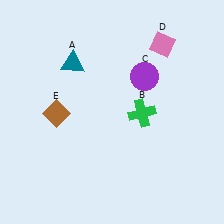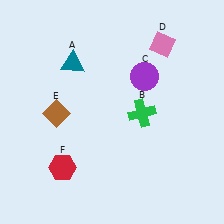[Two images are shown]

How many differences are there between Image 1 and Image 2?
There is 1 difference between the two images.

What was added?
A red hexagon (F) was added in Image 2.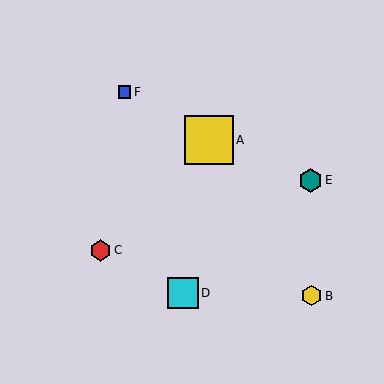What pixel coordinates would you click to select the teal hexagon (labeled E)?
Click at (310, 180) to select the teal hexagon E.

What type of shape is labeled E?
Shape E is a teal hexagon.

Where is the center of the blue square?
The center of the blue square is at (125, 92).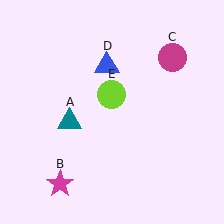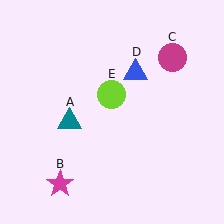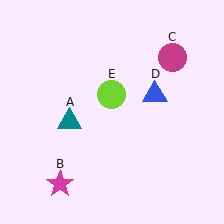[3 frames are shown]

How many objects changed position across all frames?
1 object changed position: blue triangle (object D).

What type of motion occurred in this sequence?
The blue triangle (object D) rotated clockwise around the center of the scene.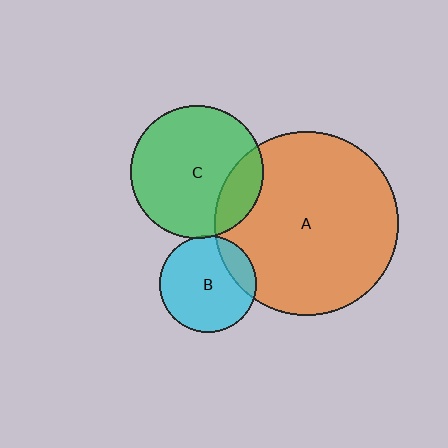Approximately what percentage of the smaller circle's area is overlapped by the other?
Approximately 20%.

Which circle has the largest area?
Circle A (orange).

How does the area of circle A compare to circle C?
Approximately 1.9 times.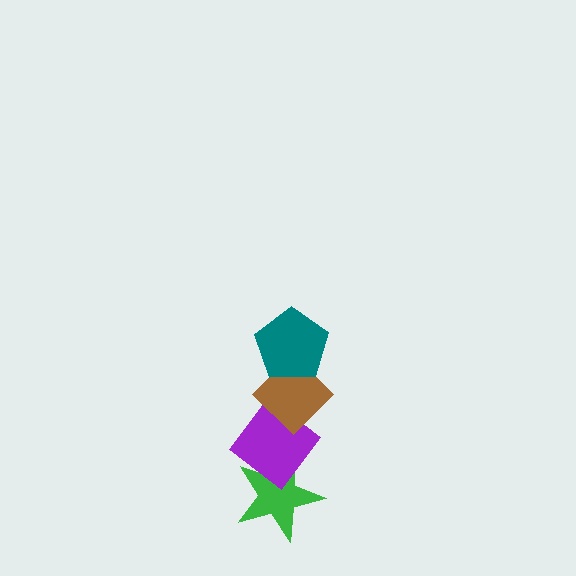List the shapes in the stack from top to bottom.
From top to bottom: the teal pentagon, the brown diamond, the purple diamond, the green star.